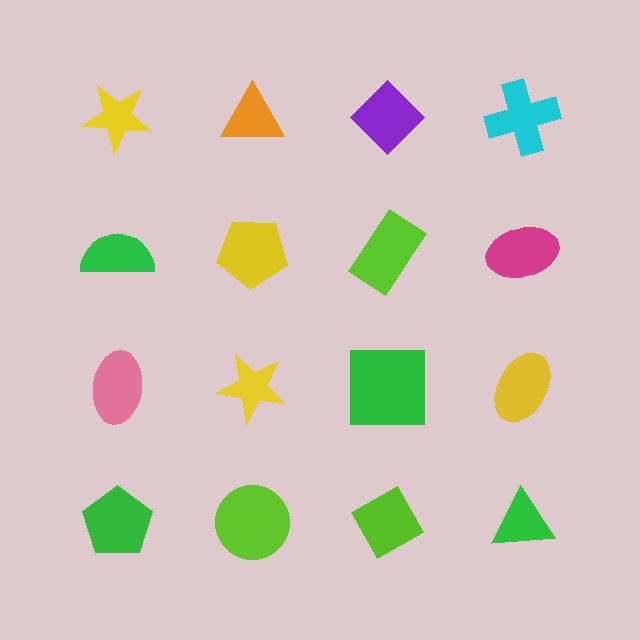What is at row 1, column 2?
An orange triangle.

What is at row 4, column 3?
A lime diamond.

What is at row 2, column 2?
A yellow pentagon.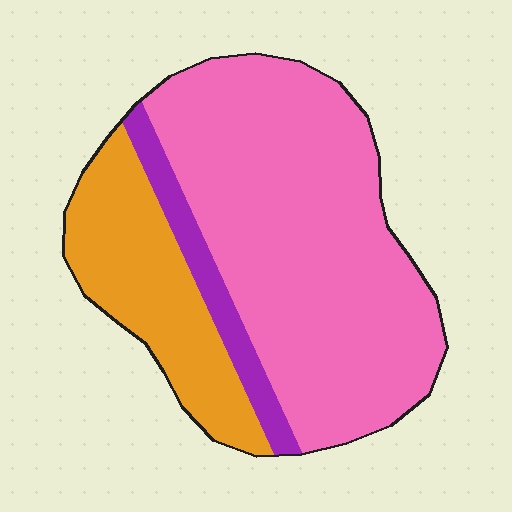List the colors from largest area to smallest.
From largest to smallest: pink, orange, purple.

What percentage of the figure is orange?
Orange takes up about one quarter (1/4) of the figure.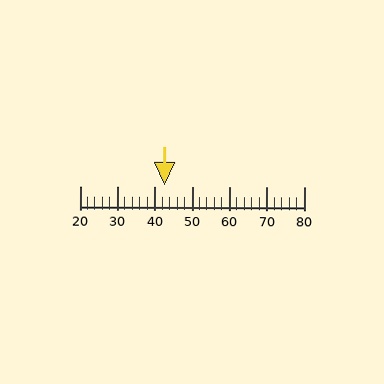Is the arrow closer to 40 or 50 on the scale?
The arrow is closer to 40.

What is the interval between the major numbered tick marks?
The major tick marks are spaced 10 units apart.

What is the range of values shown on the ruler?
The ruler shows values from 20 to 80.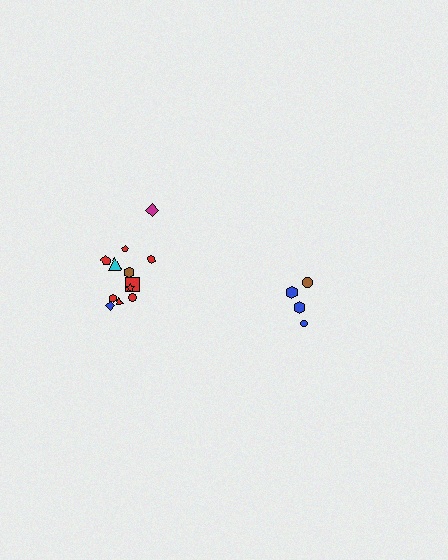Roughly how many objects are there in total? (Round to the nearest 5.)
Roughly 15 objects in total.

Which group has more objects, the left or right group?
The left group.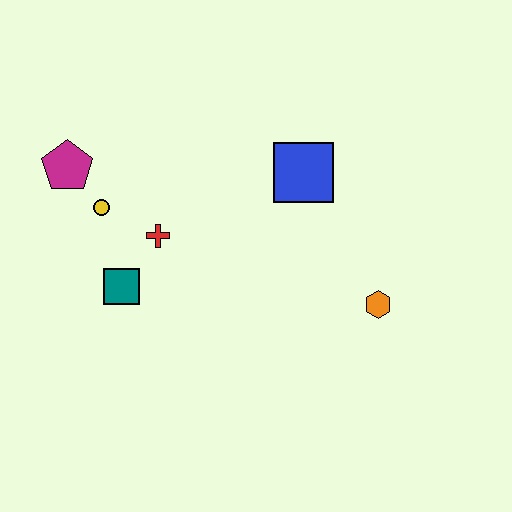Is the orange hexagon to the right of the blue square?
Yes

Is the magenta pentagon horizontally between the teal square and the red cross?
No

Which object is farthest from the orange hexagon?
The magenta pentagon is farthest from the orange hexagon.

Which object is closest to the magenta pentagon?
The yellow circle is closest to the magenta pentagon.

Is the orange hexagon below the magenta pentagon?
Yes